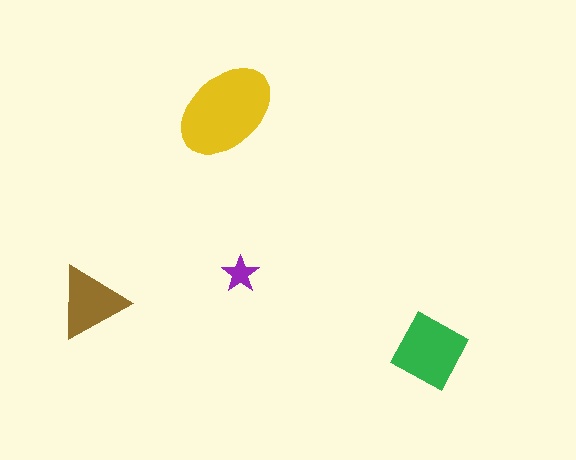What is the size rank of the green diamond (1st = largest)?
2nd.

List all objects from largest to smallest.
The yellow ellipse, the green diamond, the brown triangle, the purple star.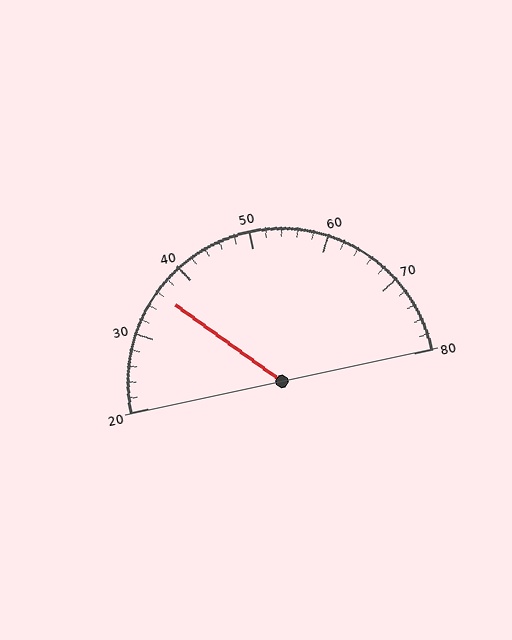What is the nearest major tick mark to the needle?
The nearest major tick mark is 40.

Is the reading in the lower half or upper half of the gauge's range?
The reading is in the lower half of the range (20 to 80).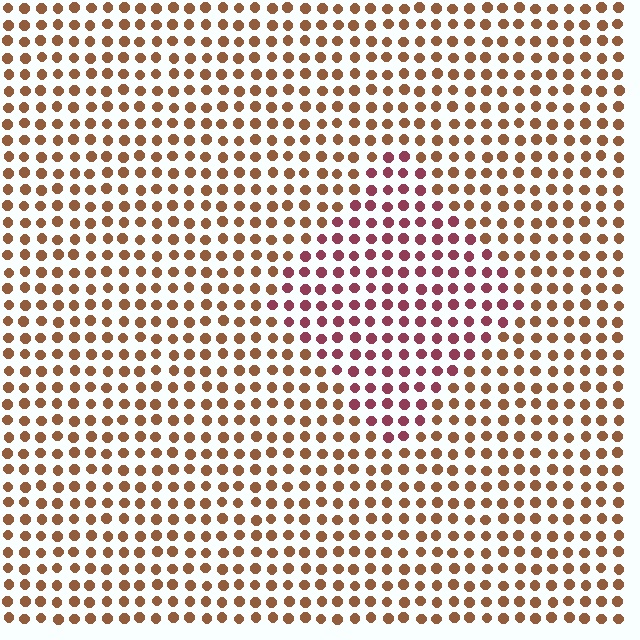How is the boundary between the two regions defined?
The boundary is defined purely by a slight shift in hue (about 42 degrees). Spacing, size, and orientation are identical on both sides.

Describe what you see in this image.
The image is filled with small brown elements in a uniform arrangement. A diamond-shaped region is visible where the elements are tinted to a slightly different hue, forming a subtle color boundary.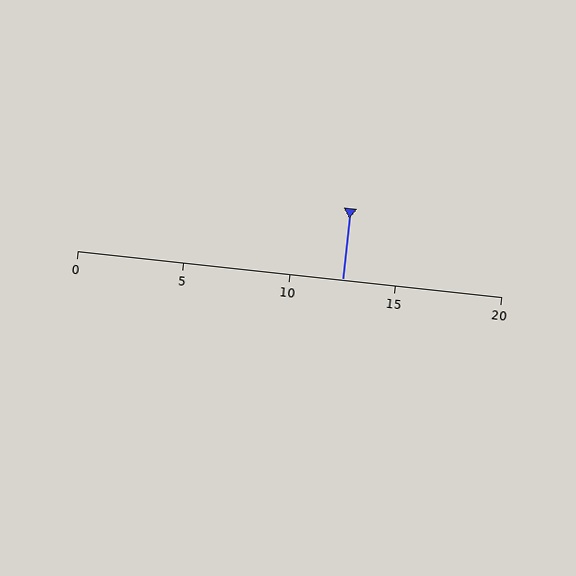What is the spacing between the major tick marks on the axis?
The major ticks are spaced 5 apart.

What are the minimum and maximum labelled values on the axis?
The axis runs from 0 to 20.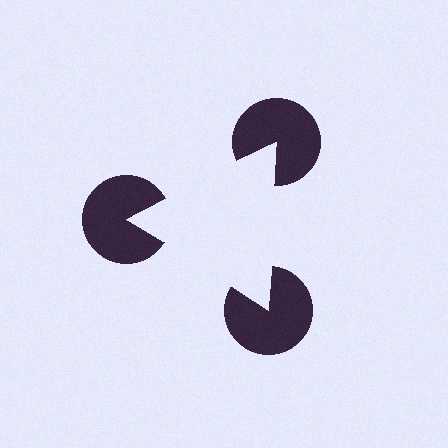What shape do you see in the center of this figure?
An illusory triangle — its edges are inferred from the aligned wedge cuts in the pac-man discs, not physically drawn.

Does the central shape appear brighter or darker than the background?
It typically appears slightly brighter than the background, even though no actual brightness change is drawn.